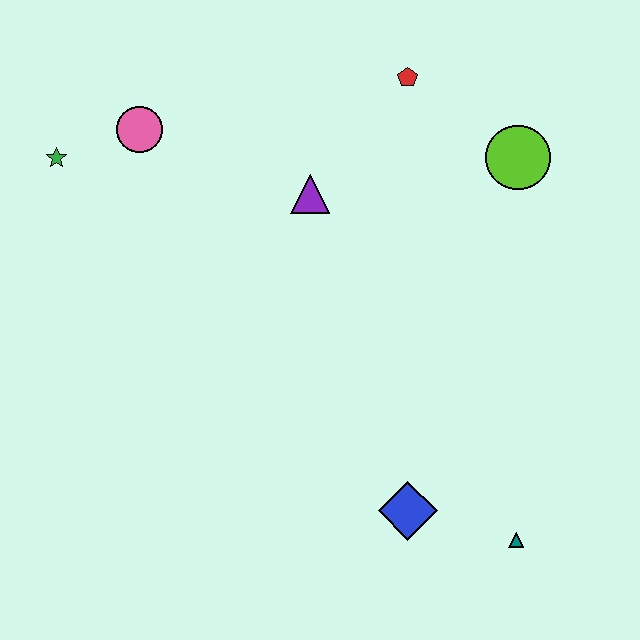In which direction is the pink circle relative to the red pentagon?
The pink circle is to the left of the red pentagon.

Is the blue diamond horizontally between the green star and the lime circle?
Yes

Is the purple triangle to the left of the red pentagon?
Yes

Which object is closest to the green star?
The pink circle is closest to the green star.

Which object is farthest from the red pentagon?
The teal triangle is farthest from the red pentagon.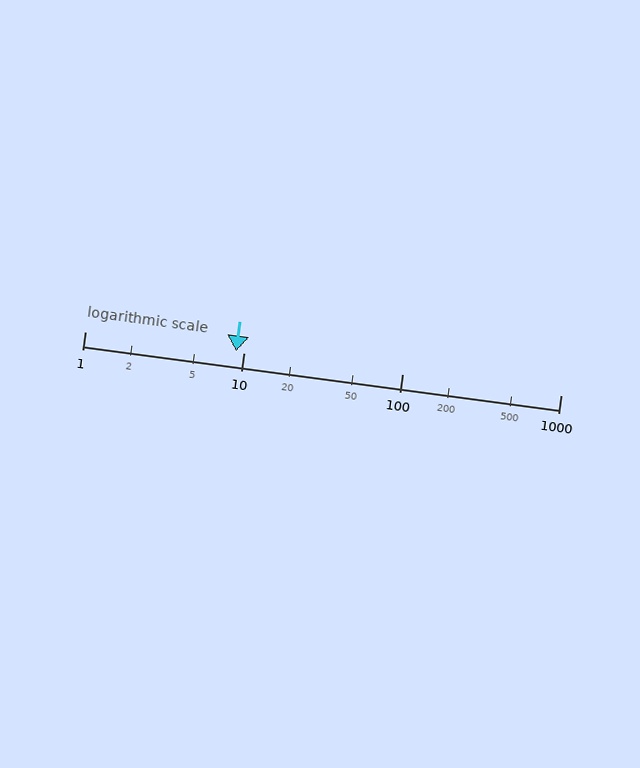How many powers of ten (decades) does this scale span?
The scale spans 3 decades, from 1 to 1000.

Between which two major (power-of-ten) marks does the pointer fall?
The pointer is between 1 and 10.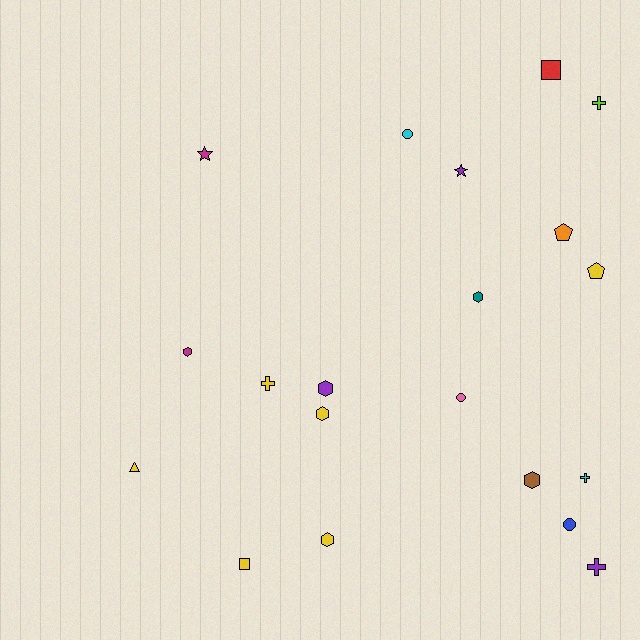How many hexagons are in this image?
There are 6 hexagons.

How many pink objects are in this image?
There is 1 pink object.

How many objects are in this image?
There are 20 objects.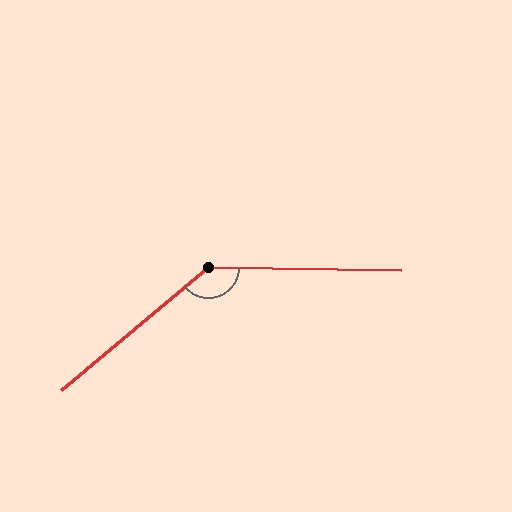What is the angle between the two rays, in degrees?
Approximately 139 degrees.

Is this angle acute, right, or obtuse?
It is obtuse.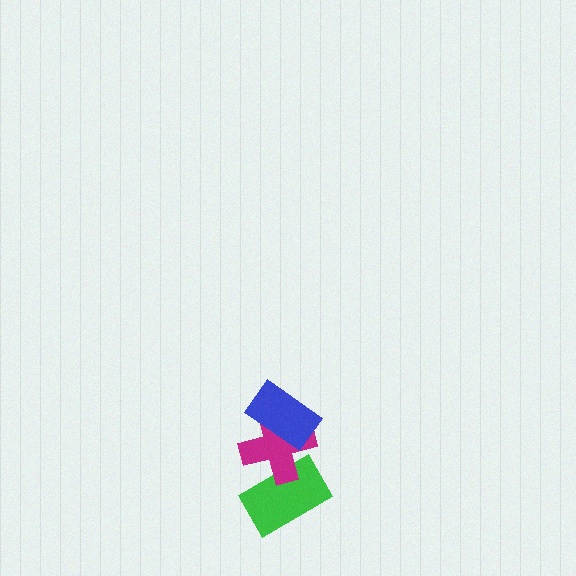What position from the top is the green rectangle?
The green rectangle is 3rd from the top.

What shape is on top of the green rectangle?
The magenta cross is on top of the green rectangle.